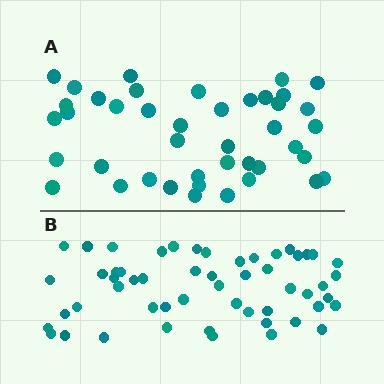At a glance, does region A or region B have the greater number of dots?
Region B (the bottom region) has more dots.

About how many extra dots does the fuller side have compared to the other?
Region B has roughly 12 or so more dots than region A.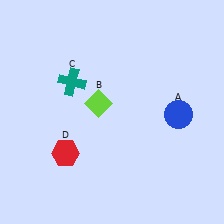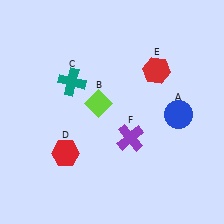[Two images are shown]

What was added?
A red hexagon (E), a purple cross (F) were added in Image 2.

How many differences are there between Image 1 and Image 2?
There are 2 differences between the two images.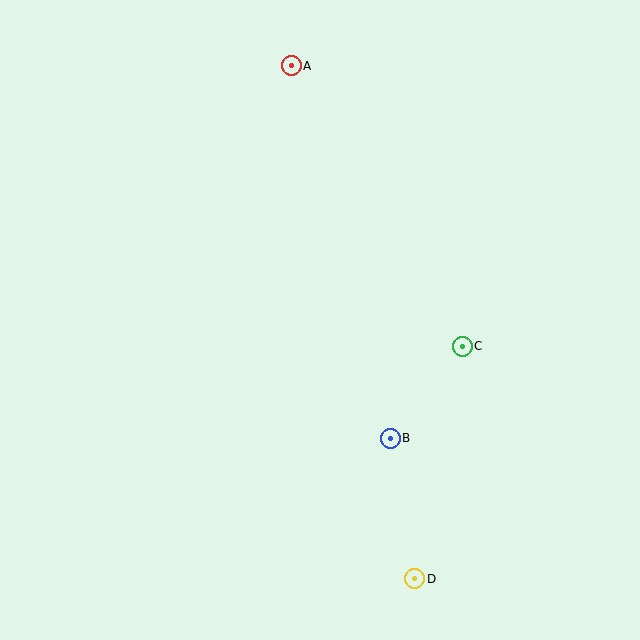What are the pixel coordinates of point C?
Point C is at (462, 346).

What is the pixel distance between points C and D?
The distance between C and D is 238 pixels.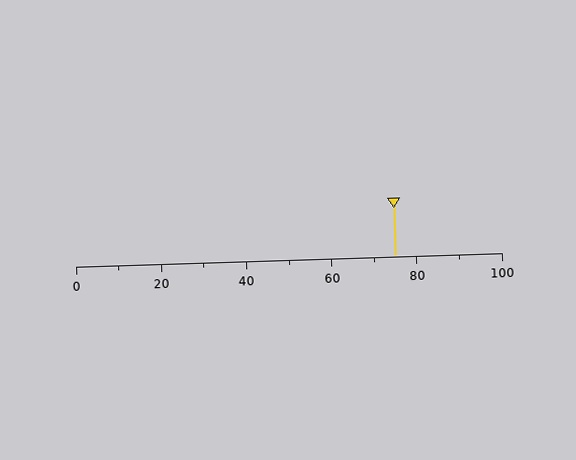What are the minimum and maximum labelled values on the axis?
The axis runs from 0 to 100.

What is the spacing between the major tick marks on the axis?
The major ticks are spaced 20 apart.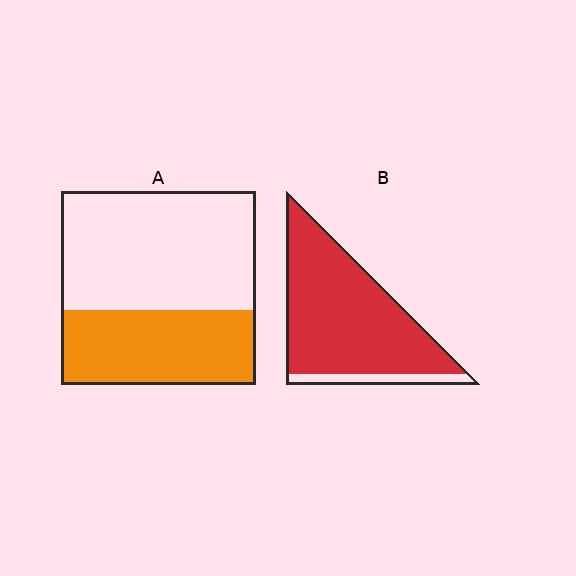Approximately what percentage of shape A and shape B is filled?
A is approximately 40% and B is approximately 90%.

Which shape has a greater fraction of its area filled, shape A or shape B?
Shape B.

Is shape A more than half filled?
No.